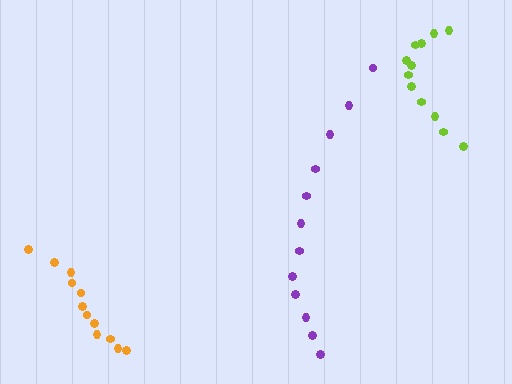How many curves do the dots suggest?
There are 3 distinct paths.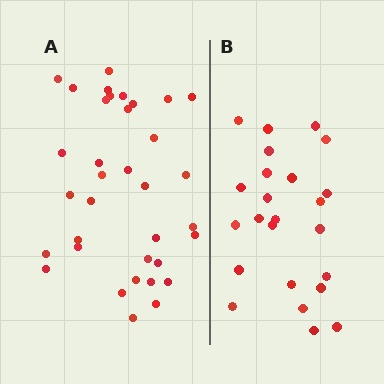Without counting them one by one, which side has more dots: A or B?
Region A (the left region) has more dots.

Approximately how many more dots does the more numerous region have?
Region A has roughly 12 or so more dots than region B.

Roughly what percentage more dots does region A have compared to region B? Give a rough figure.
About 45% more.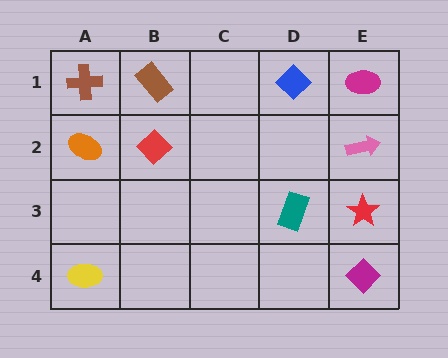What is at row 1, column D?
A blue diamond.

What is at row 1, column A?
A brown cross.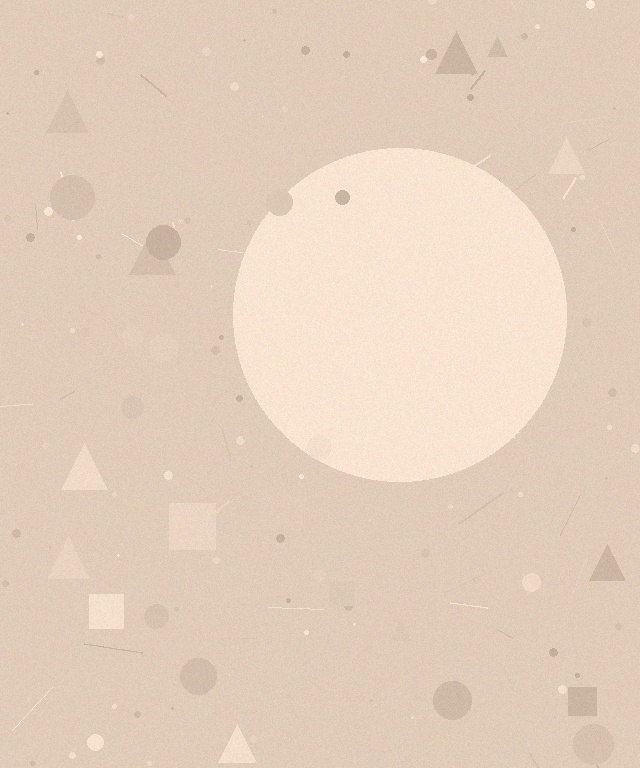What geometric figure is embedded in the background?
A circle is embedded in the background.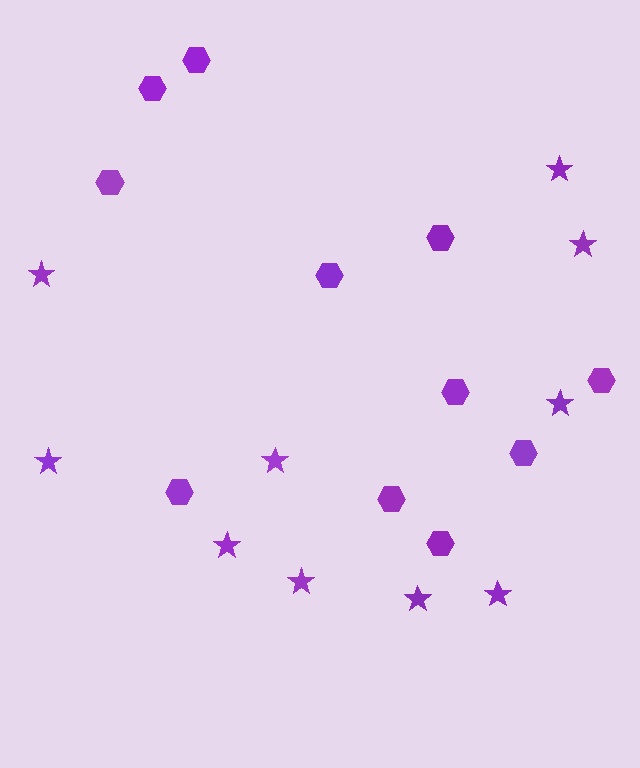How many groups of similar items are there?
There are 2 groups: one group of hexagons (11) and one group of stars (10).